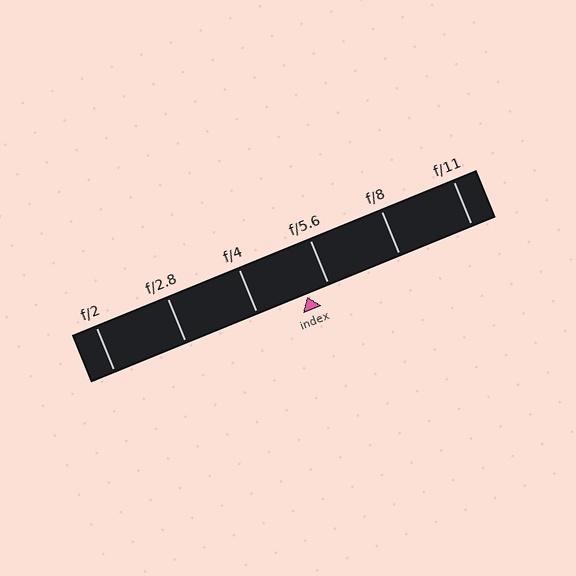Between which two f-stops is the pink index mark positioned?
The index mark is between f/4 and f/5.6.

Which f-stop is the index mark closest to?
The index mark is closest to f/5.6.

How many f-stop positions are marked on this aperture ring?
There are 6 f-stop positions marked.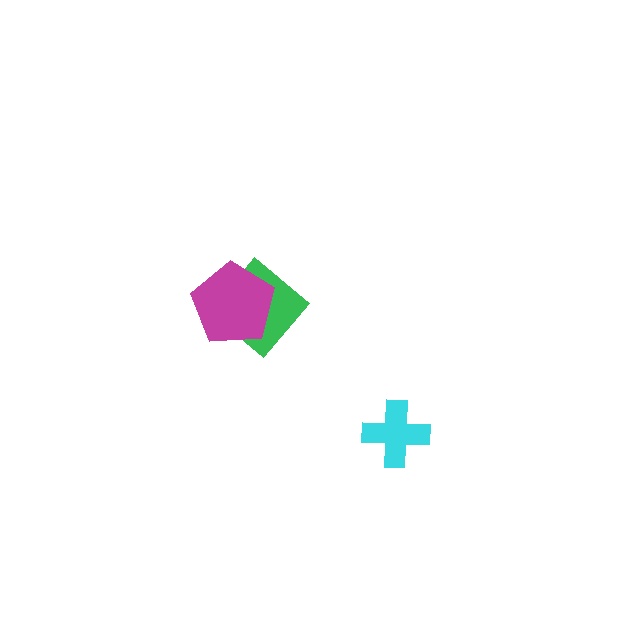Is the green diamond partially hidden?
Yes, it is partially covered by another shape.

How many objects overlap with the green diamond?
1 object overlaps with the green diamond.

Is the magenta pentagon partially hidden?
No, no other shape covers it.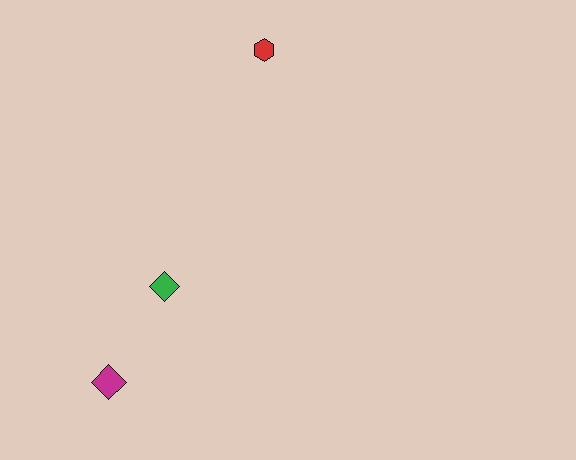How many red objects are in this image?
There is 1 red object.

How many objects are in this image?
There are 3 objects.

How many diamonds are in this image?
There are 2 diamonds.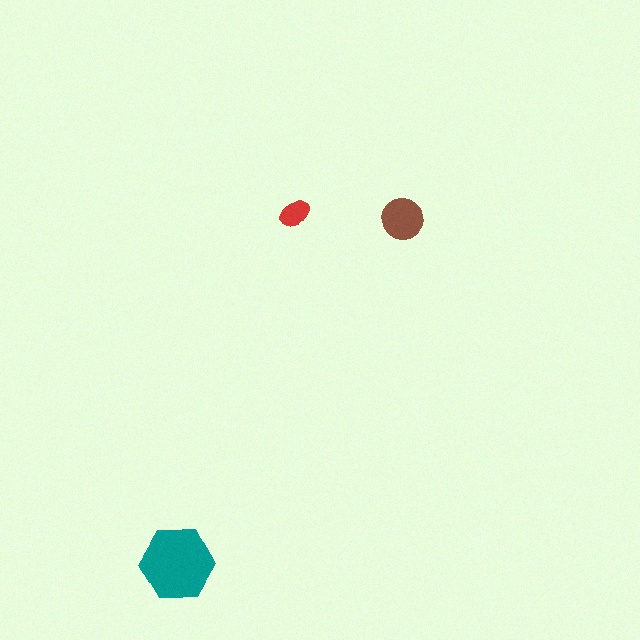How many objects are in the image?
There are 3 objects in the image.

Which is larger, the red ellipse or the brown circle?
The brown circle.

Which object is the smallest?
The red ellipse.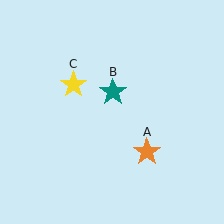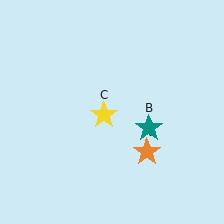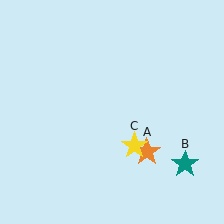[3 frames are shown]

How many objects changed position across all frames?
2 objects changed position: teal star (object B), yellow star (object C).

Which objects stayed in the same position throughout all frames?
Orange star (object A) remained stationary.